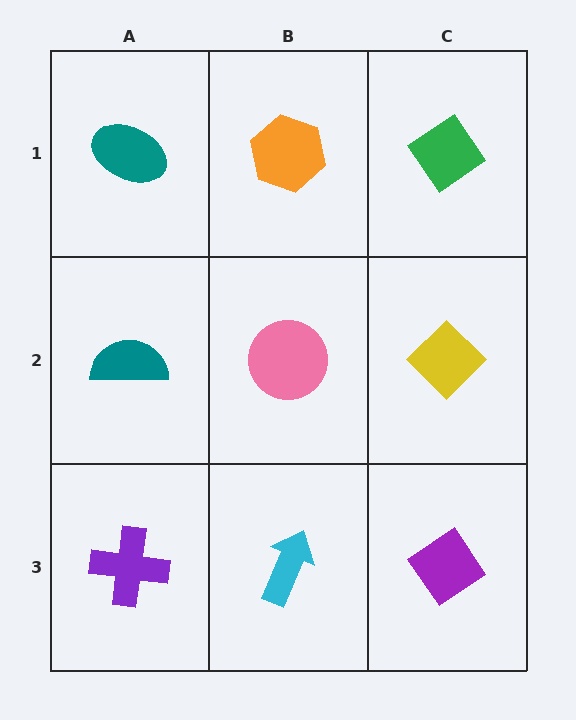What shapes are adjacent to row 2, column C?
A green diamond (row 1, column C), a purple diamond (row 3, column C), a pink circle (row 2, column B).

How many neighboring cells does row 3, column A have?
2.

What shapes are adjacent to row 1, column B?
A pink circle (row 2, column B), a teal ellipse (row 1, column A), a green diamond (row 1, column C).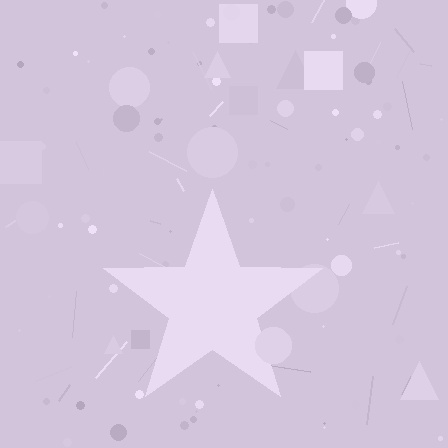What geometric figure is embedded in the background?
A star is embedded in the background.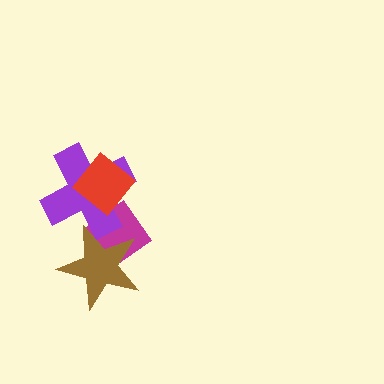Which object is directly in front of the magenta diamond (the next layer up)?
The brown star is directly in front of the magenta diamond.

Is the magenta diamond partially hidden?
Yes, it is partially covered by another shape.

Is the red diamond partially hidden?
No, no other shape covers it.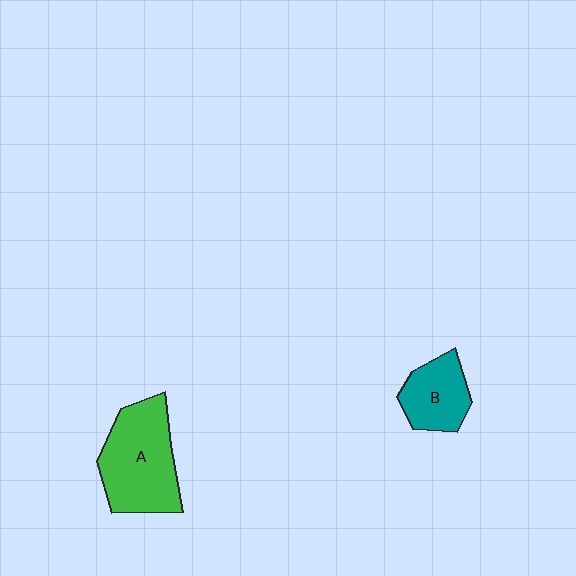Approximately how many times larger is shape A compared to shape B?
Approximately 1.7 times.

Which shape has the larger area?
Shape A (green).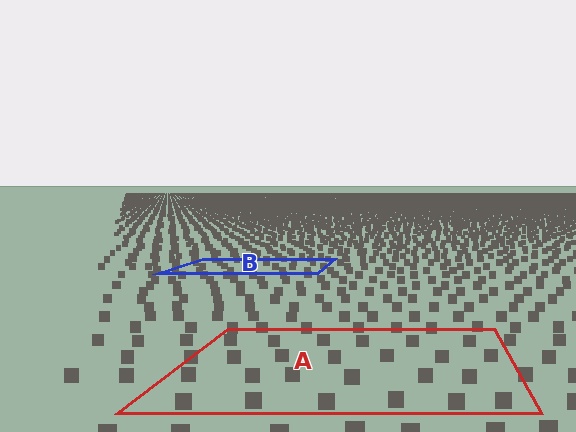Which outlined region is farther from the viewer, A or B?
Region B is farther from the viewer — the texture elements inside it appear smaller and more densely packed.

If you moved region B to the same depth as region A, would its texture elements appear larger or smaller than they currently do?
They would appear larger. At a closer depth, the same texture elements are projected at a bigger on-screen size.